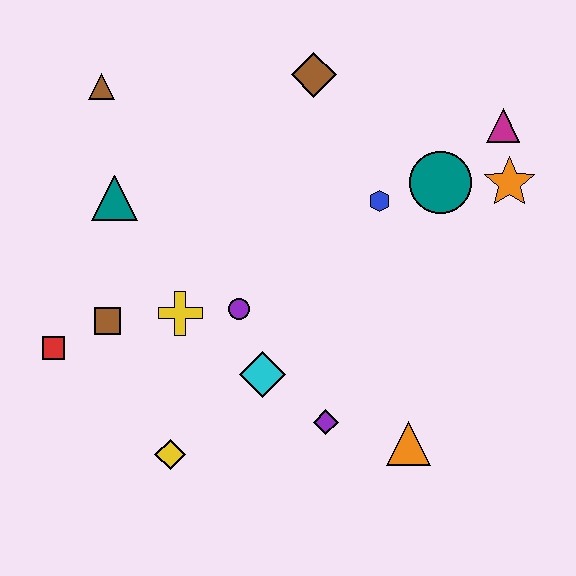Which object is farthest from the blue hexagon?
The red square is farthest from the blue hexagon.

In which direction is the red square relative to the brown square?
The red square is to the left of the brown square.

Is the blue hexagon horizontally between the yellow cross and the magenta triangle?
Yes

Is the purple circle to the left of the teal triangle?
No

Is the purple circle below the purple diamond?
No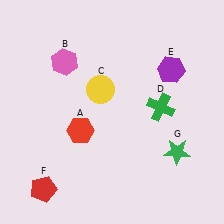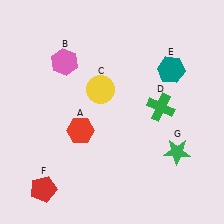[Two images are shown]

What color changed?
The hexagon (E) changed from purple in Image 1 to teal in Image 2.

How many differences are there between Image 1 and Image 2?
There is 1 difference between the two images.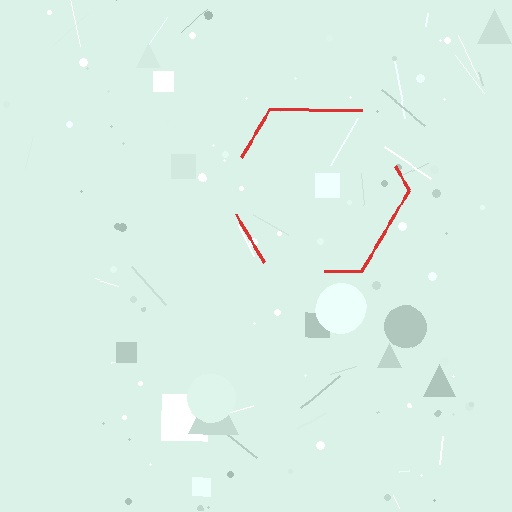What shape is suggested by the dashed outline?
The dashed outline suggests a hexagon.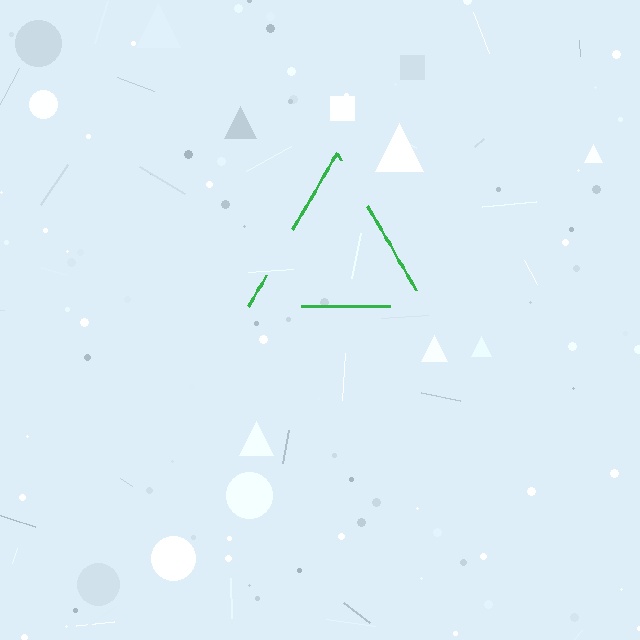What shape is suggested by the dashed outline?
The dashed outline suggests a triangle.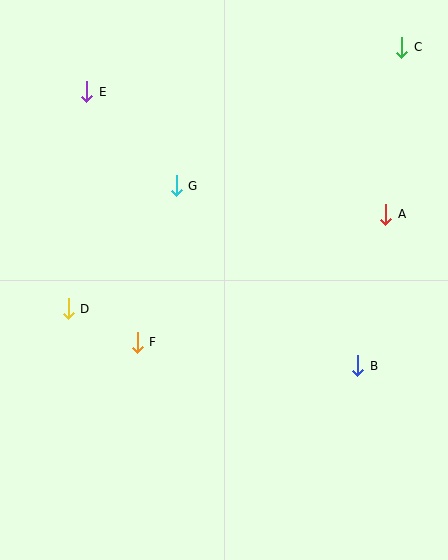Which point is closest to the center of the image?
Point G at (176, 186) is closest to the center.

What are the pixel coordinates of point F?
Point F is at (137, 342).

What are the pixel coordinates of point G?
Point G is at (176, 186).